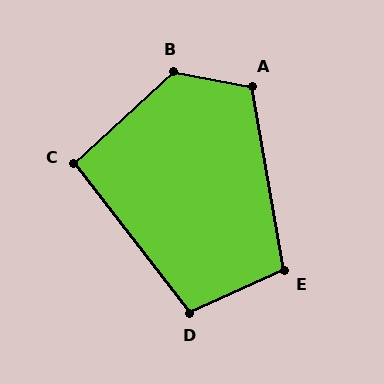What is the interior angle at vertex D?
Approximately 103 degrees (obtuse).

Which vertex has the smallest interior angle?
C, at approximately 95 degrees.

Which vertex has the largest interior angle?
B, at approximately 127 degrees.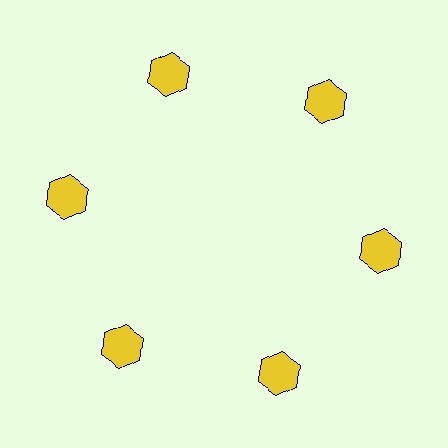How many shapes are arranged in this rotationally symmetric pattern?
There are 6 shapes, arranged in 6 groups of 1.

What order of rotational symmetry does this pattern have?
This pattern has 6-fold rotational symmetry.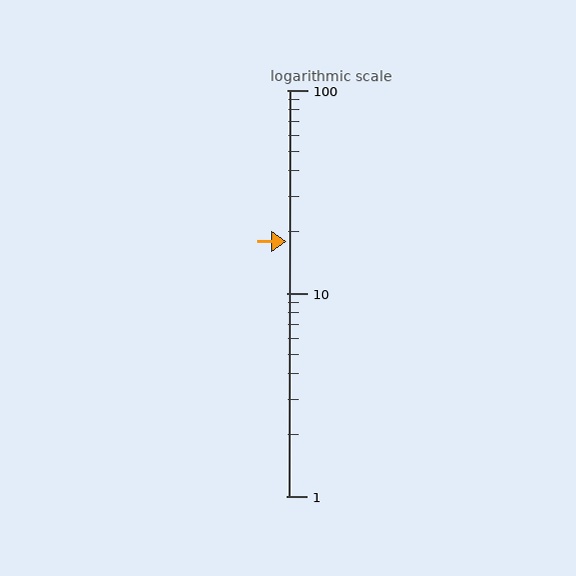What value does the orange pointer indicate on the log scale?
The pointer indicates approximately 18.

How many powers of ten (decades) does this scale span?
The scale spans 2 decades, from 1 to 100.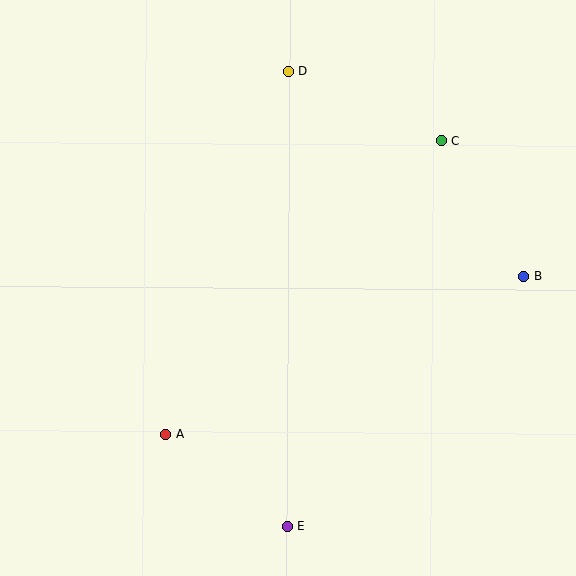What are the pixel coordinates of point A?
Point A is at (166, 434).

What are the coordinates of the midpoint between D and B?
The midpoint between D and B is at (406, 173).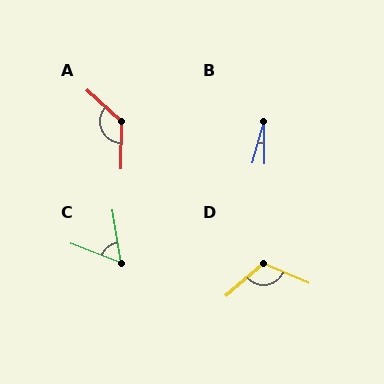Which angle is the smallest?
B, at approximately 17 degrees.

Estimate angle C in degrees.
Approximately 60 degrees.